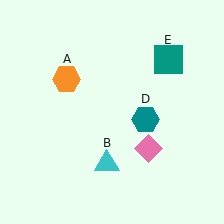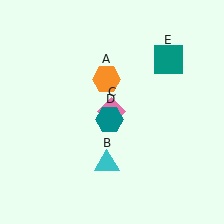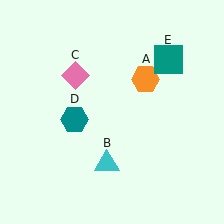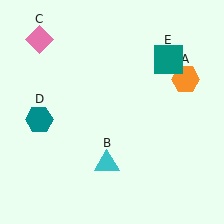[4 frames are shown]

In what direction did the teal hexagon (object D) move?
The teal hexagon (object D) moved left.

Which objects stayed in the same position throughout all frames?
Cyan triangle (object B) and teal square (object E) remained stationary.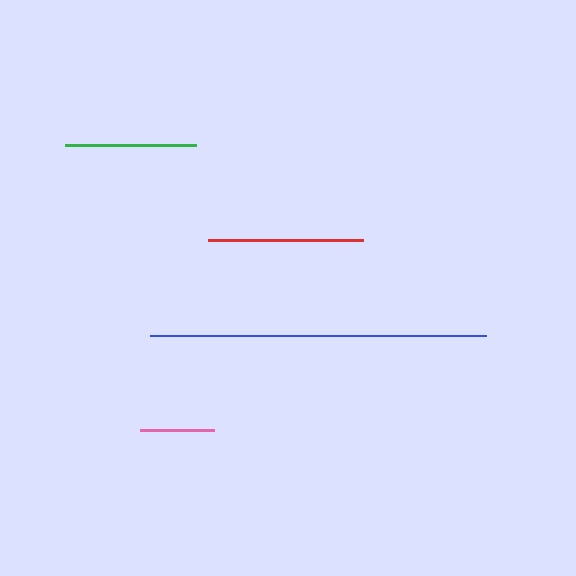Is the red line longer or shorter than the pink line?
The red line is longer than the pink line.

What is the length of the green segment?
The green segment is approximately 131 pixels long.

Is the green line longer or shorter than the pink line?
The green line is longer than the pink line.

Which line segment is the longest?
The blue line is the longest at approximately 337 pixels.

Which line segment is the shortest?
The pink line is the shortest at approximately 74 pixels.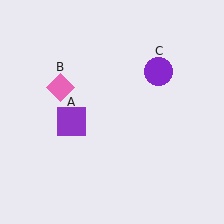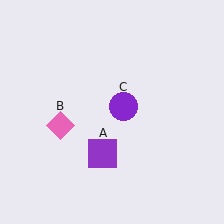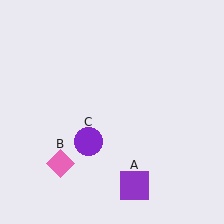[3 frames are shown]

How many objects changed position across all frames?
3 objects changed position: purple square (object A), pink diamond (object B), purple circle (object C).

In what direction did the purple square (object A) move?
The purple square (object A) moved down and to the right.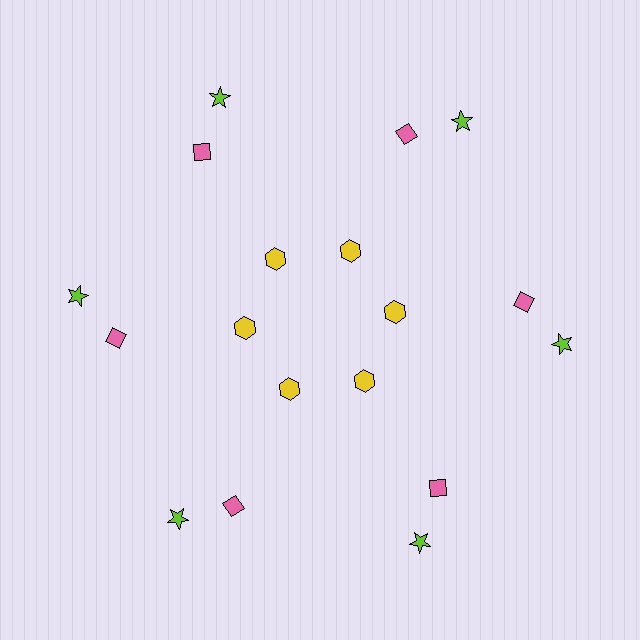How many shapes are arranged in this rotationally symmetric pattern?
There are 18 shapes, arranged in 6 groups of 3.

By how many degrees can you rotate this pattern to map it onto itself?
The pattern maps onto itself every 60 degrees of rotation.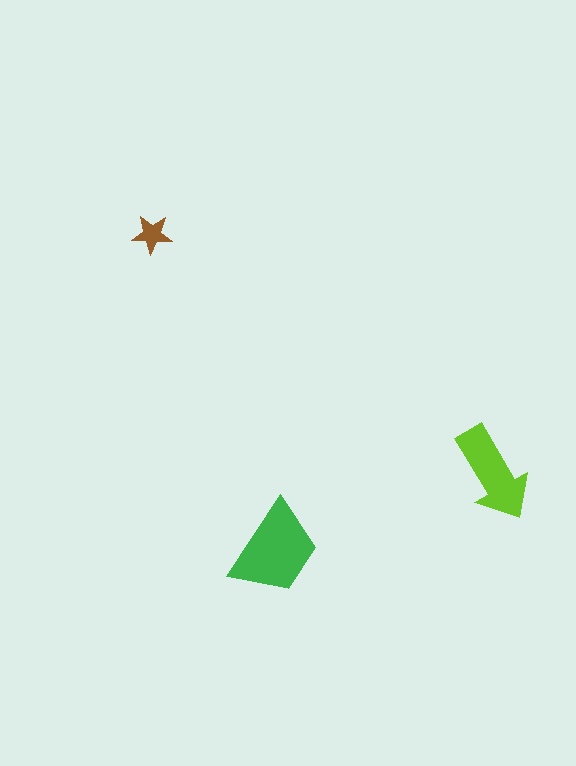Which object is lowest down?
The green trapezoid is bottommost.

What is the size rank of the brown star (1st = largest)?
3rd.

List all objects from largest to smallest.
The green trapezoid, the lime arrow, the brown star.